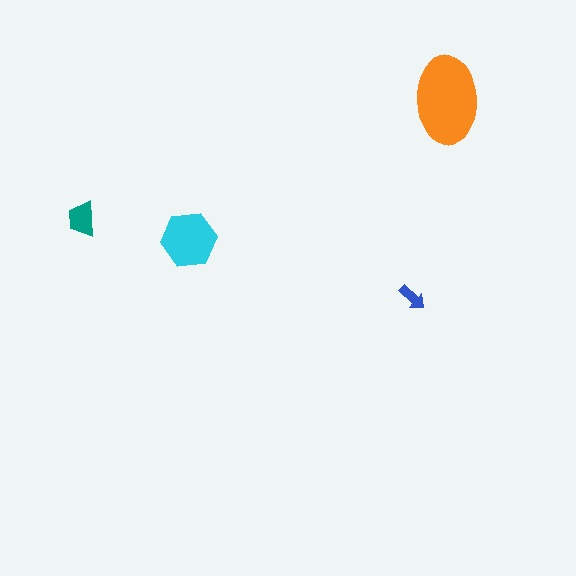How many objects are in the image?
There are 4 objects in the image.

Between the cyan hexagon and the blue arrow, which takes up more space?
The cyan hexagon.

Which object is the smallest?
The blue arrow.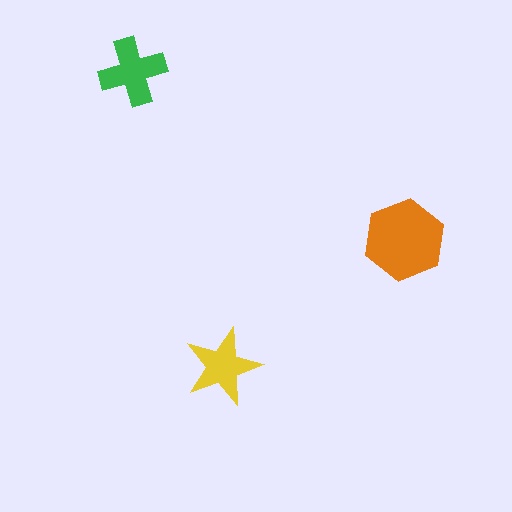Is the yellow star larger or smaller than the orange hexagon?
Smaller.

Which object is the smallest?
The yellow star.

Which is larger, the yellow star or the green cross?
The green cross.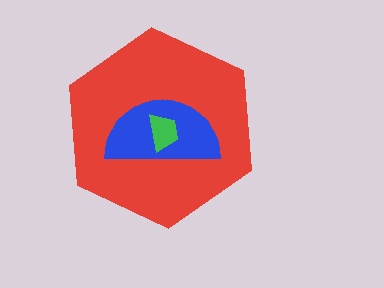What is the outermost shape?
The red hexagon.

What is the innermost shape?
The green trapezoid.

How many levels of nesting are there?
3.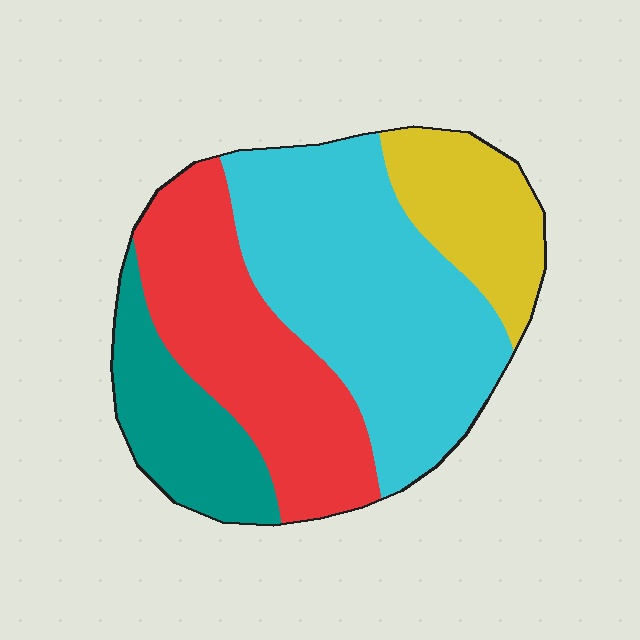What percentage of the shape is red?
Red takes up between a quarter and a half of the shape.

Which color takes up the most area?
Cyan, at roughly 40%.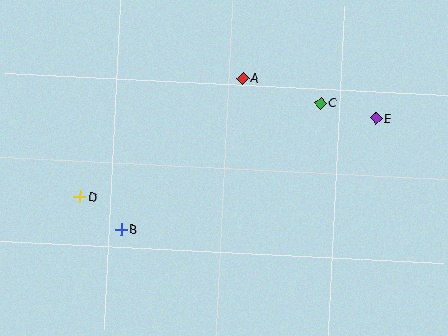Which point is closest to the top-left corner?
Point D is closest to the top-left corner.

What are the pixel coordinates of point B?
Point B is at (121, 229).